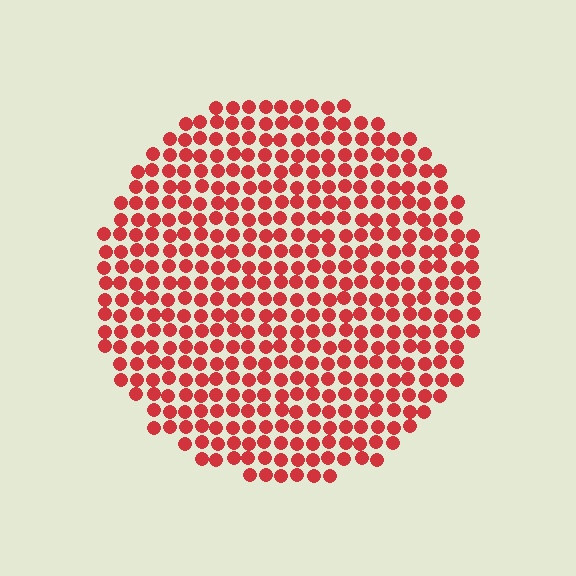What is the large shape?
The large shape is a circle.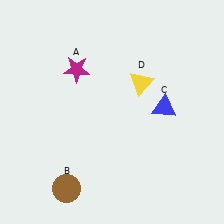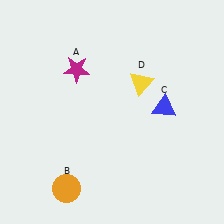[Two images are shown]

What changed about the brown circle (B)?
In Image 1, B is brown. In Image 2, it changed to orange.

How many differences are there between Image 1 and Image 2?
There is 1 difference between the two images.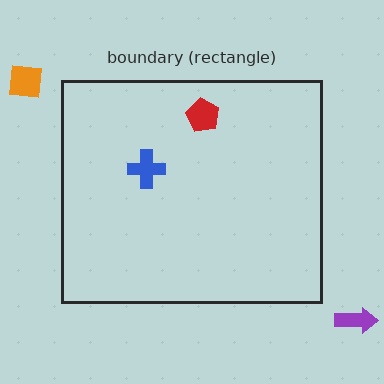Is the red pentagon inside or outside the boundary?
Inside.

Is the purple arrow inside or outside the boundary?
Outside.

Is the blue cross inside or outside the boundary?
Inside.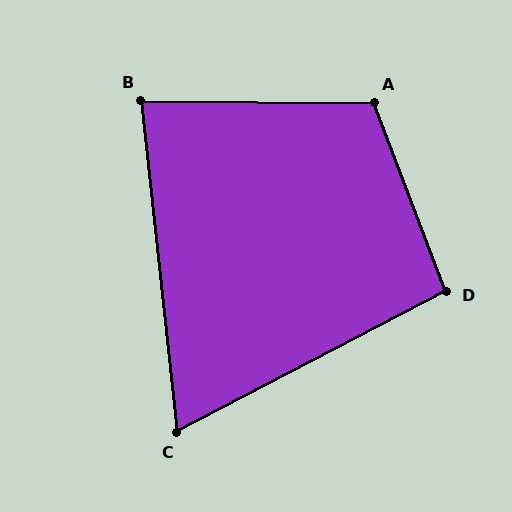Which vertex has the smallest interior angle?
C, at approximately 69 degrees.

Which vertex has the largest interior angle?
A, at approximately 111 degrees.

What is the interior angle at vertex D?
Approximately 97 degrees (obtuse).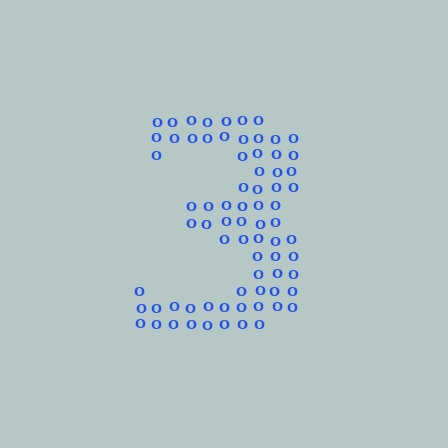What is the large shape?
The large shape is the digit 3.